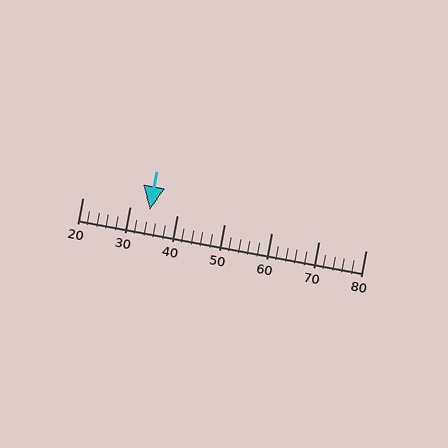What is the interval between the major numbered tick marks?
The major tick marks are spaced 10 units apart.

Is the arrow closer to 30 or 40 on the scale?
The arrow is closer to 30.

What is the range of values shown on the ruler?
The ruler shows values from 20 to 80.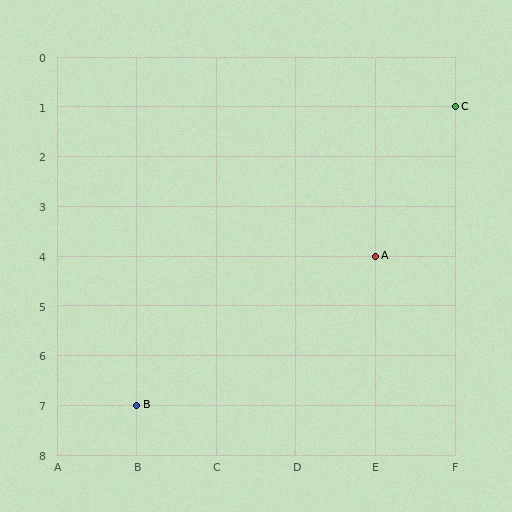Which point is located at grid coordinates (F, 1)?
Point C is at (F, 1).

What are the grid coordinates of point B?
Point B is at grid coordinates (B, 7).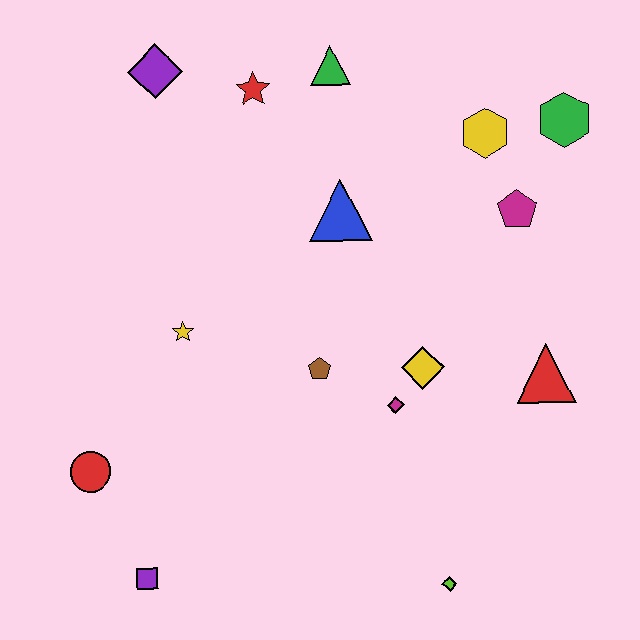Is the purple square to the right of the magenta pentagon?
No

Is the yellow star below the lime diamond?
No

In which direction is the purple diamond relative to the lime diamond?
The purple diamond is above the lime diamond.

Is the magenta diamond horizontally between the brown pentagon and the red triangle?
Yes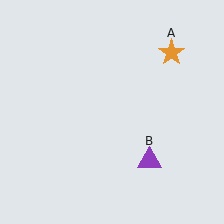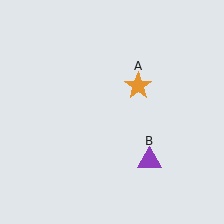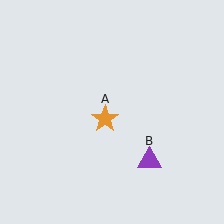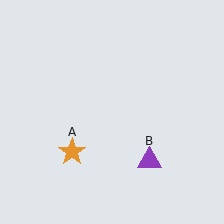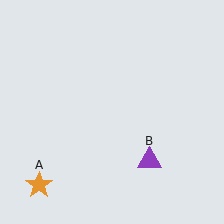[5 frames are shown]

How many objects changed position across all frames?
1 object changed position: orange star (object A).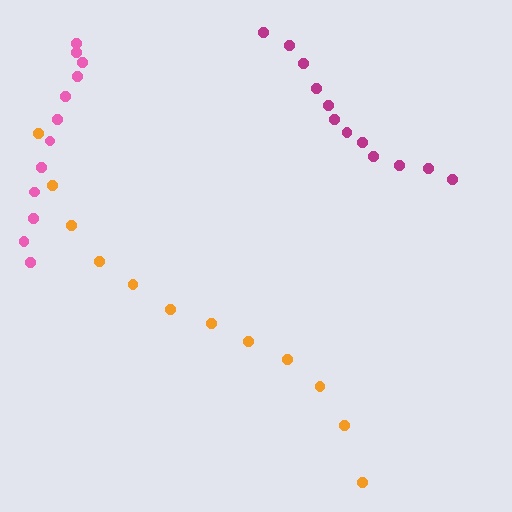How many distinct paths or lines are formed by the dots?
There are 3 distinct paths.